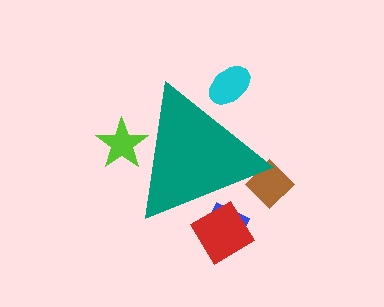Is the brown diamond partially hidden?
Yes, the brown diamond is partially hidden behind the teal triangle.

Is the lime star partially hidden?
Yes, the lime star is partially hidden behind the teal triangle.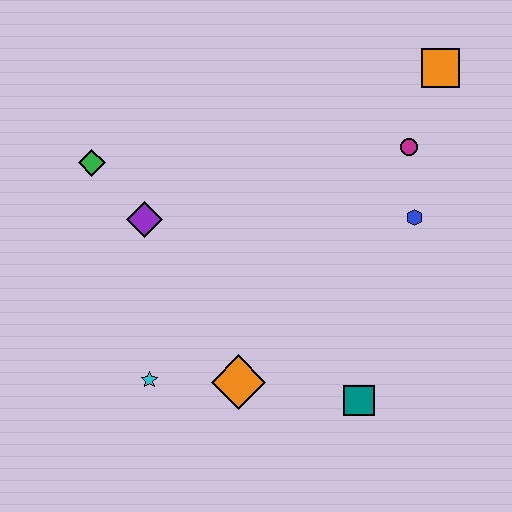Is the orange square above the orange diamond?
Yes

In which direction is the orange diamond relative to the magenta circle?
The orange diamond is below the magenta circle.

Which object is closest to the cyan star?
The orange diamond is closest to the cyan star.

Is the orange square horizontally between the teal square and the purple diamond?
No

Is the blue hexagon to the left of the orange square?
Yes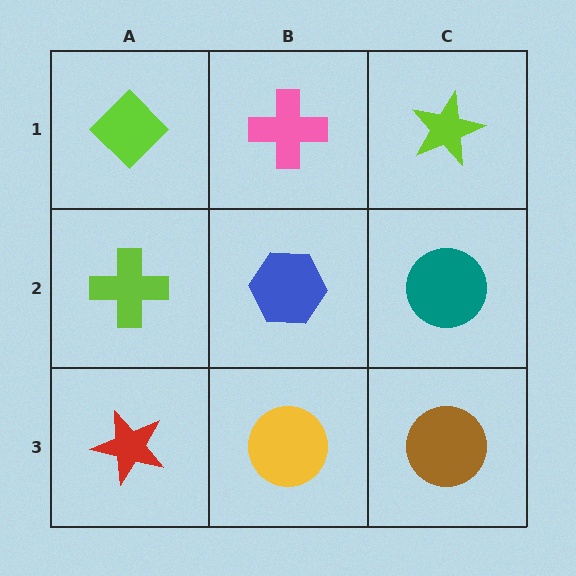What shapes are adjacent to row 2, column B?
A pink cross (row 1, column B), a yellow circle (row 3, column B), a lime cross (row 2, column A), a teal circle (row 2, column C).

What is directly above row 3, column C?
A teal circle.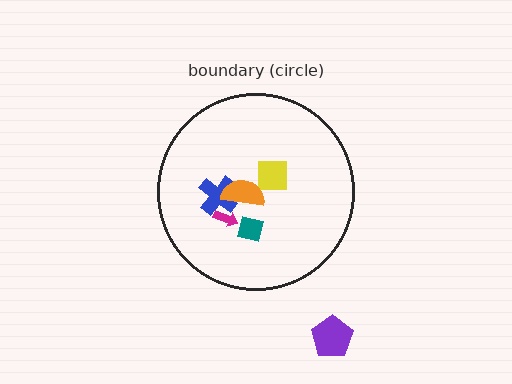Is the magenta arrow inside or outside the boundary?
Inside.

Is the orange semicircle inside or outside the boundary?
Inside.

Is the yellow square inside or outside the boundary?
Inside.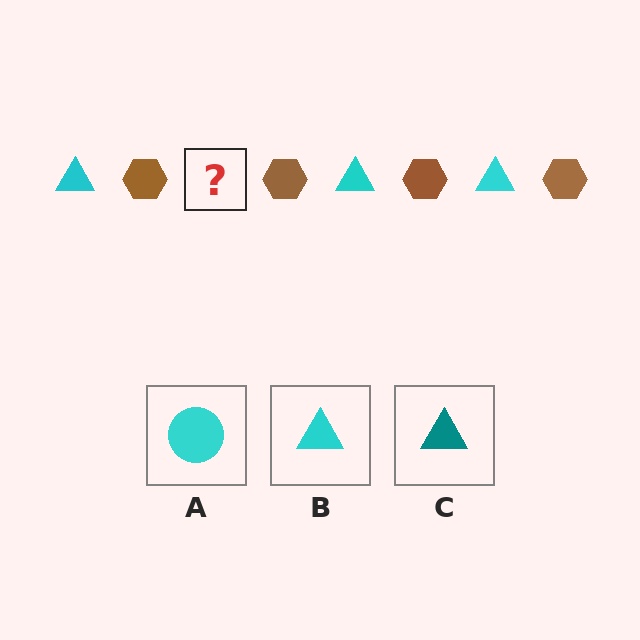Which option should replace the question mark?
Option B.